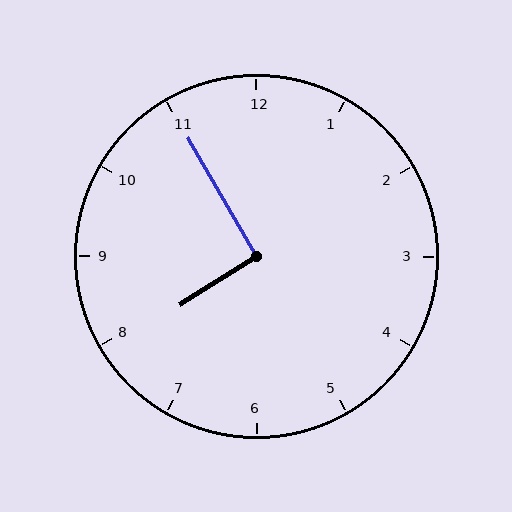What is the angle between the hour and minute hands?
Approximately 92 degrees.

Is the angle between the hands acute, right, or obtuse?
It is right.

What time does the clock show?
7:55.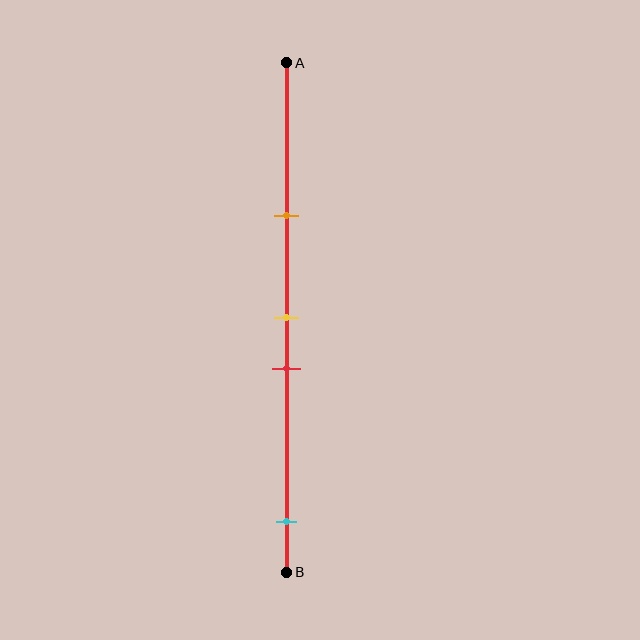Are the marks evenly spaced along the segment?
No, the marks are not evenly spaced.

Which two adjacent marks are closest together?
The yellow and red marks are the closest adjacent pair.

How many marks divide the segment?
There are 4 marks dividing the segment.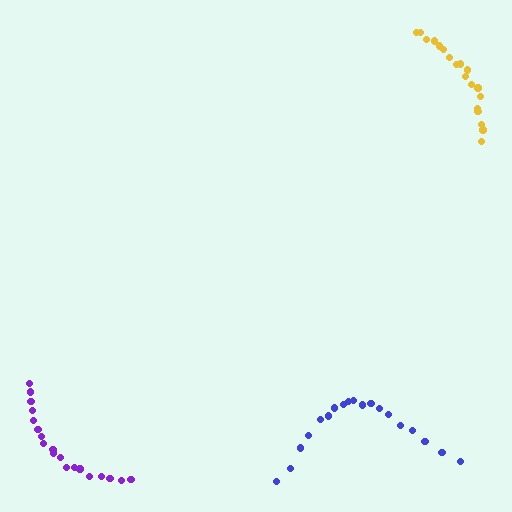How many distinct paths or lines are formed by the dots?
There are 3 distinct paths.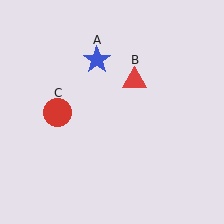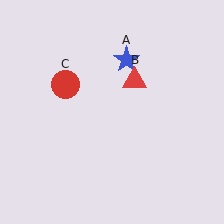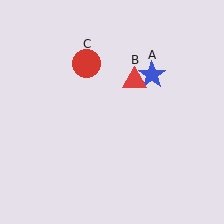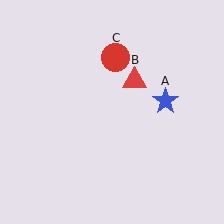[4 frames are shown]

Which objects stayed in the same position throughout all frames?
Red triangle (object B) remained stationary.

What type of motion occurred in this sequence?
The blue star (object A), red circle (object C) rotated clockwise around the center of the scene.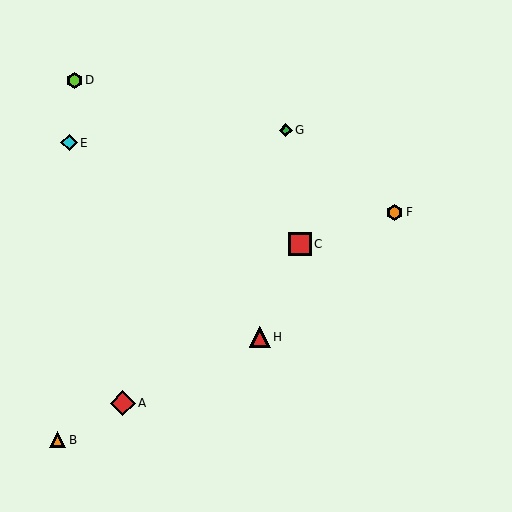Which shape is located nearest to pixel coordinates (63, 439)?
The orange triangle (labeled B) at (58, 440) is nearest to that location.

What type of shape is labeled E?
Shape E is a cyan diamond.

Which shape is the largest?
The red diamond (labeled A) is the largest.